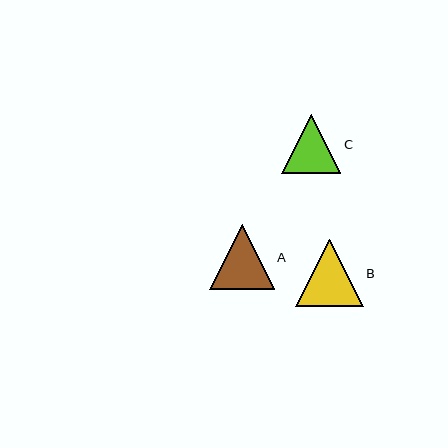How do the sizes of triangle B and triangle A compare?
Triangle B and triangle A are approximately the same size.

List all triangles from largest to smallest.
From largest to smallest: B, A, C.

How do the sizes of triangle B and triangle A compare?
Triangle B and triangle A are approximately the same size.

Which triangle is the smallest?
Triangle C is the smallest with a size of approximately 59 pixels.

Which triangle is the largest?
Triangle B is the largest with a size of approximately 68 pixels.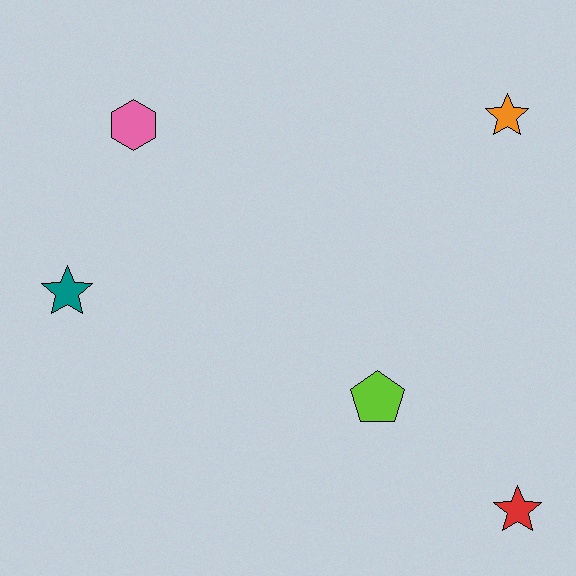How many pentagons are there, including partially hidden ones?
There is 1 pentagon.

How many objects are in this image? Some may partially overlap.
There are 5 objects.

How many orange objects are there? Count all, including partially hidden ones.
There is 1 orange object.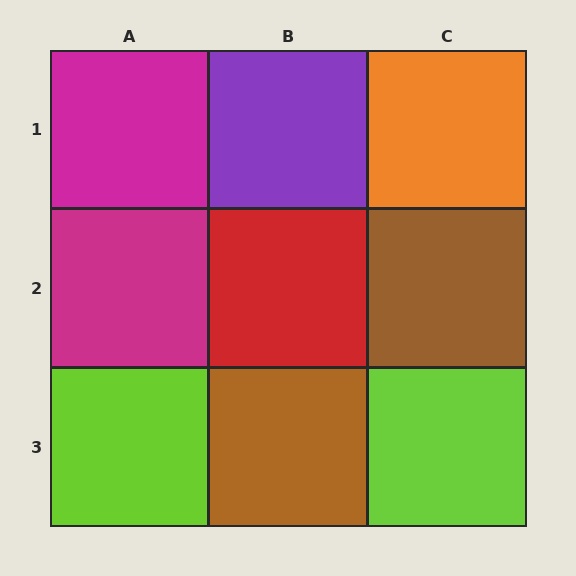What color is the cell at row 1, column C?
Orange.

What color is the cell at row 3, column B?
Brown.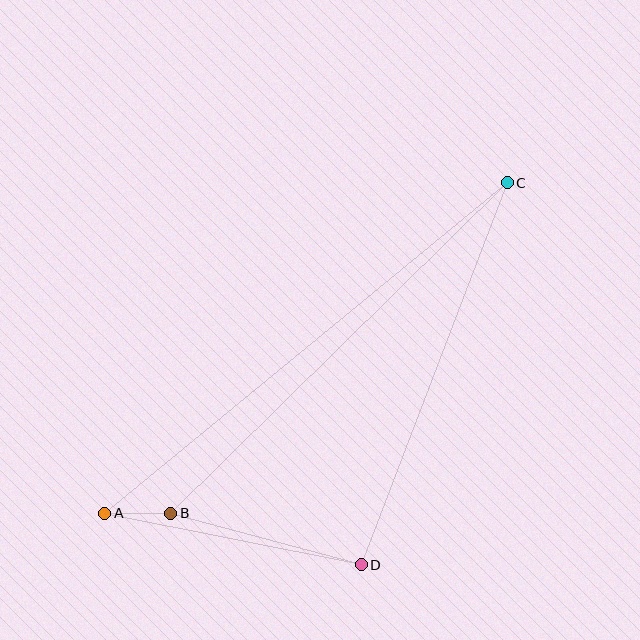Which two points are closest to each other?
Points A and B are closest to each other.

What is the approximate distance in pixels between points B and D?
The distance between B and D is approximately 197 pixels.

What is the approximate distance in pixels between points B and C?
The distance between B and C is approximately 472 pixels.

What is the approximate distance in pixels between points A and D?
The distance between A and D is approximately 261 pixels.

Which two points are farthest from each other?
Points A and C are farthest from each other.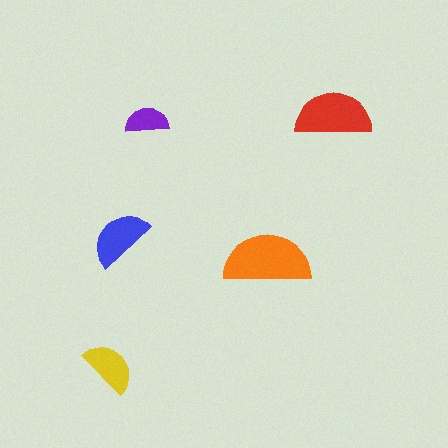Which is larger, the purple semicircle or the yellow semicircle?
The yellow one.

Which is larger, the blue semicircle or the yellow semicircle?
The blue one.